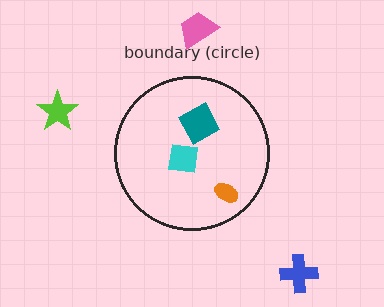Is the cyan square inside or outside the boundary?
Inside.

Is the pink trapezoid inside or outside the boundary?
Outside.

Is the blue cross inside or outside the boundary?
Outside.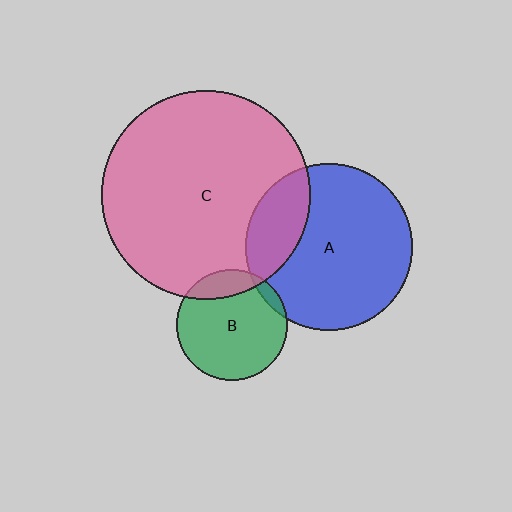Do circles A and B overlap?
Yes.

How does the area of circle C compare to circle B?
Approximately 3.6 times.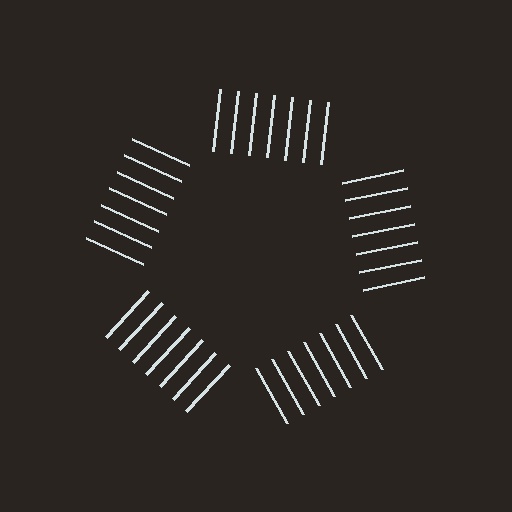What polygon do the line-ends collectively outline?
An illusory pentagon — the line segments terminate on its edges but no continuous stroke is drawn.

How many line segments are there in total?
35 — 7 along each of the 5 edges.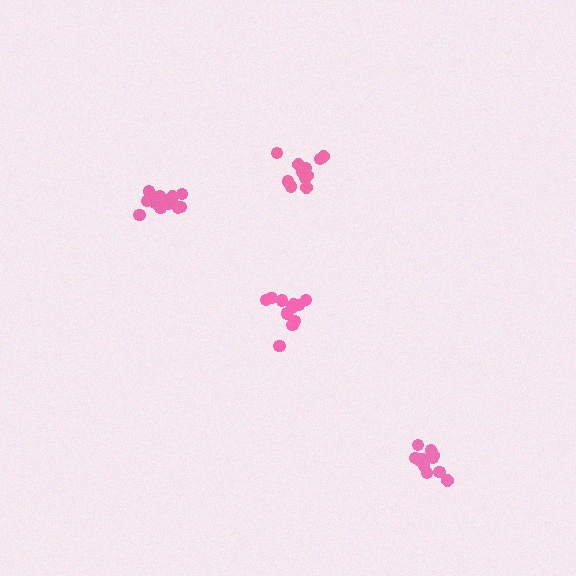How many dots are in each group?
Group 1: 12 dots, Group 2: 11 dots, Group 3: 11 dots, Group 4: 13 dots (47 total).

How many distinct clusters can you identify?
There are 4 distinct clusters.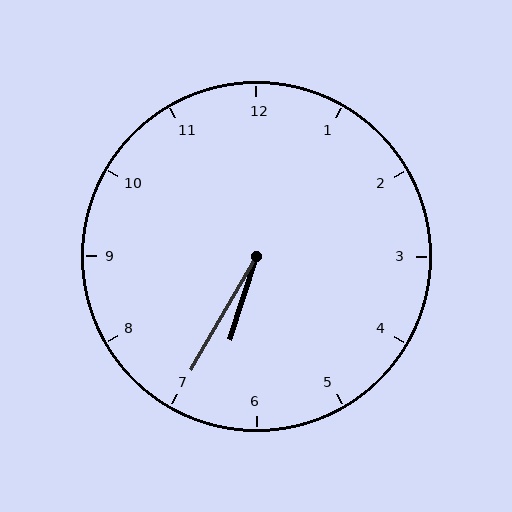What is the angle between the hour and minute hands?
Approximately 12 degrees.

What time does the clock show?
6:35.